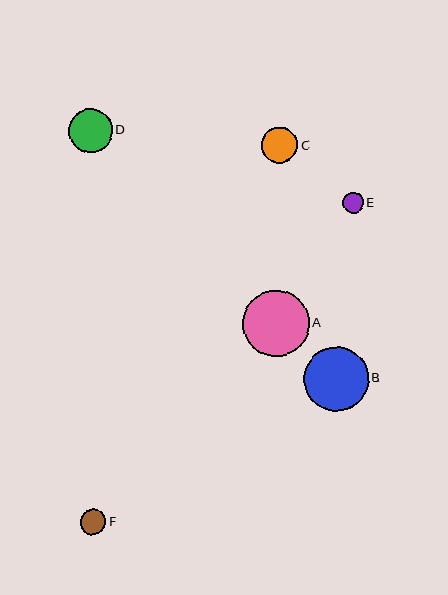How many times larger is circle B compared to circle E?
Circle B is approximately 3.1 times the size of circle E.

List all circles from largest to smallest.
From largest to smallest: A, B, D, C, F, E.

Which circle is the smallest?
Circle E is the smallest with a size of approximately 21 pixels.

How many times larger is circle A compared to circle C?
Circle A is approximately 1.8 times the size of circle C.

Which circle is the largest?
Circle A is the largest with a size of approximately 67 pixels.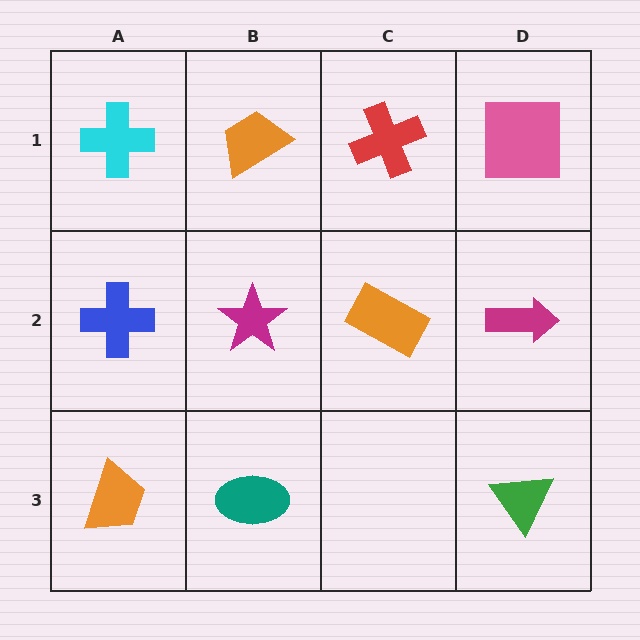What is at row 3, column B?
A teal ellipse.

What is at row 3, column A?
An orange trapezoid.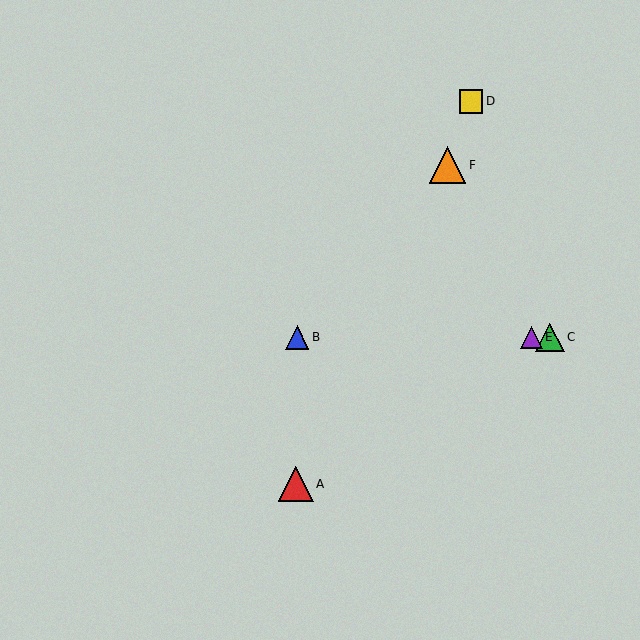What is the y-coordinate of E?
Object E is at y≈337.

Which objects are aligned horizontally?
Objects B, C, E are aligned horizontally.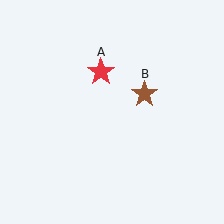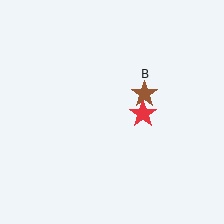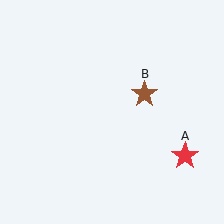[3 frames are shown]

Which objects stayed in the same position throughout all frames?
Brown star (object B) remained stationary.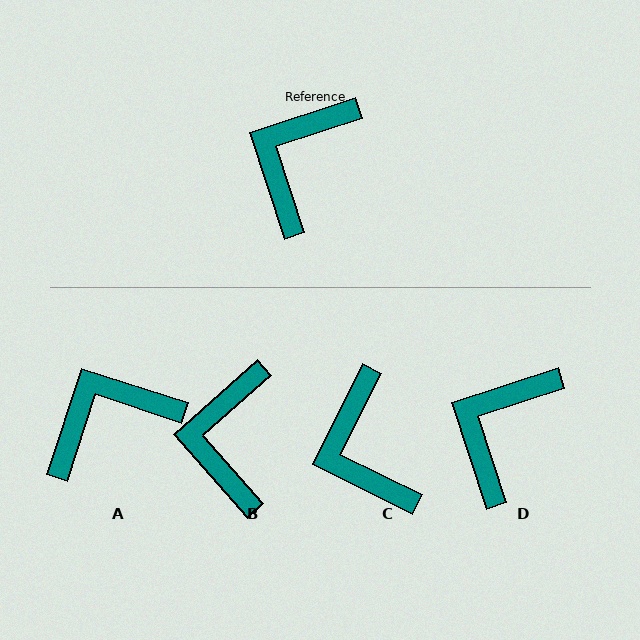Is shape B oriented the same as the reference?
No, it is off by about 23 degrees.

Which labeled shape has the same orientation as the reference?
D.